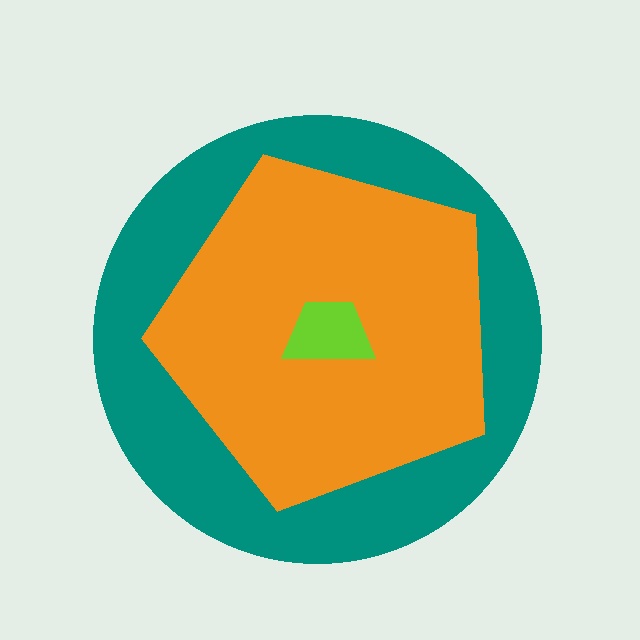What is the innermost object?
The lime trapezoid.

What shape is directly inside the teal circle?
The orange pentagon.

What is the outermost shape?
The teal circle.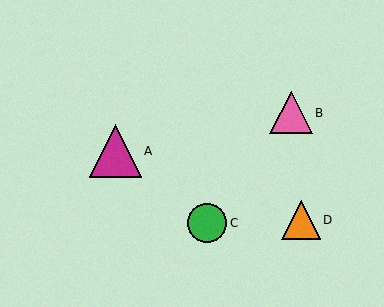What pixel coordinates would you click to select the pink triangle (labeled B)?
Click at (291, 113) to select the pink triangle B.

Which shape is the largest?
The magenta triangle (labeled A) is the largest.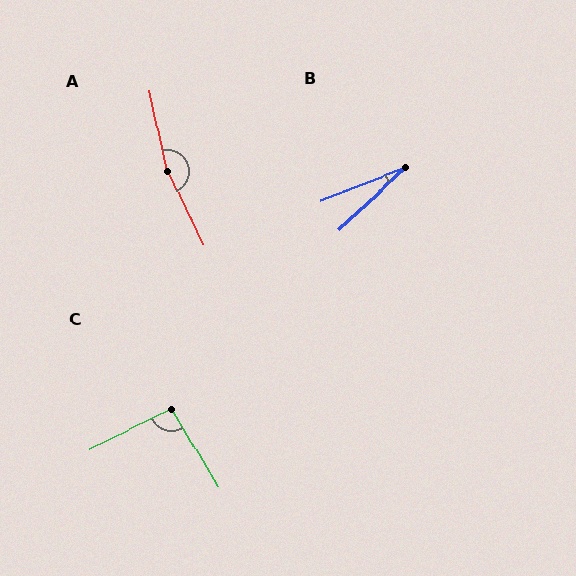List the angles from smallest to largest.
B (22°), C (94°), A (167°).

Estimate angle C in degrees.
Approximately 94 degrees.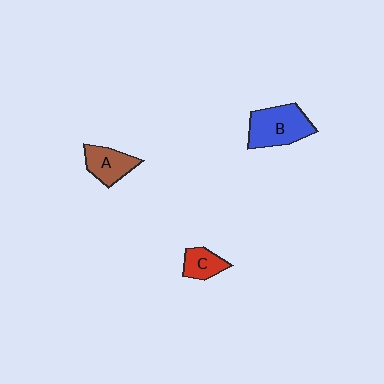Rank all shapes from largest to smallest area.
From largest to smallest: B (blue), A (brown), C (red).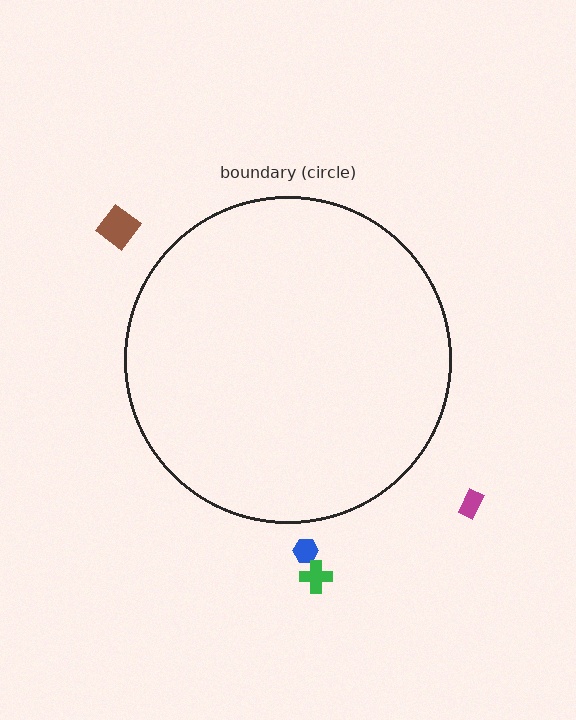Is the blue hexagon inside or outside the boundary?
Outside.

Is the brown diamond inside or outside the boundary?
Outside.